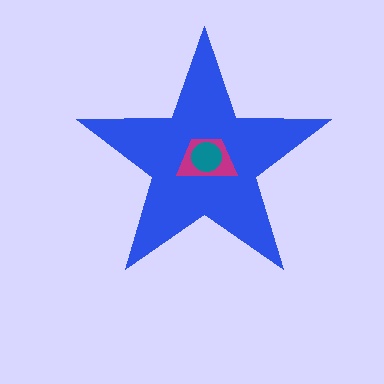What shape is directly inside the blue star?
The magenta trapezoid.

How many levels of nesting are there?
3.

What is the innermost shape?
The teal circle.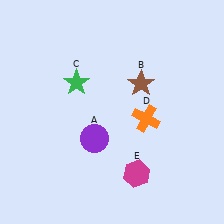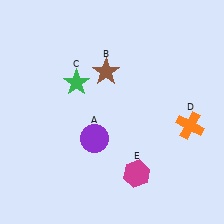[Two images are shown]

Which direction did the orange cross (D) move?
The orange cross (D) moved right.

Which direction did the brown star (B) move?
The brown star (B) moved left.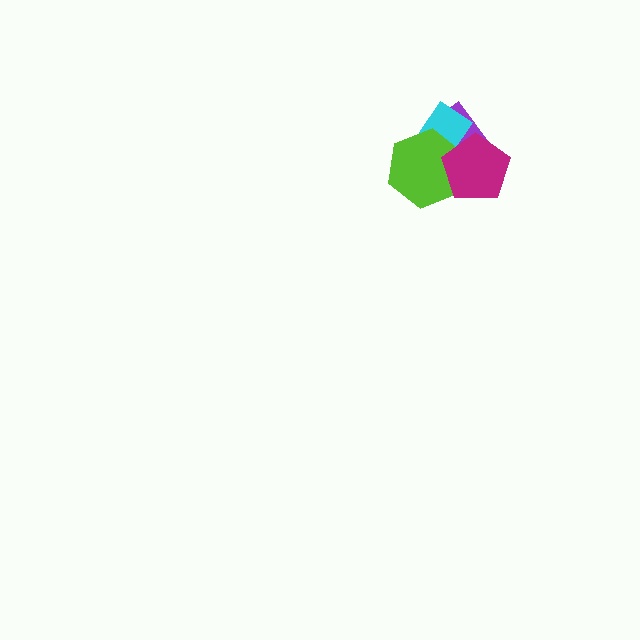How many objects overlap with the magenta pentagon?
3 objects overlap with the magenta pentagon.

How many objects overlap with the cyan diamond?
3 objects overlap with the cyan diamond.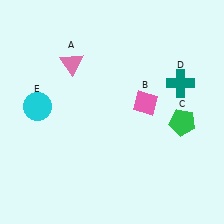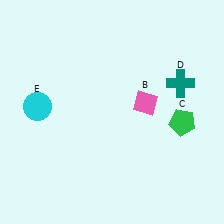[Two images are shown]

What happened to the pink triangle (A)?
The pink triangle (A) was removed in Image 2. It was in the top-left area of Image 1.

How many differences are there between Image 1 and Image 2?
There is 1 difference between the two images.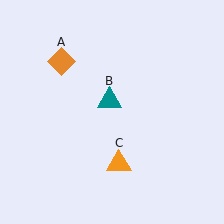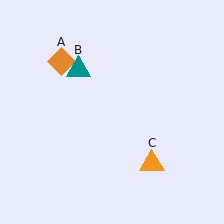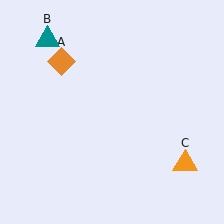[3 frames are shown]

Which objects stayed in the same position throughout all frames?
Orange diamond (object A) remained stationary.